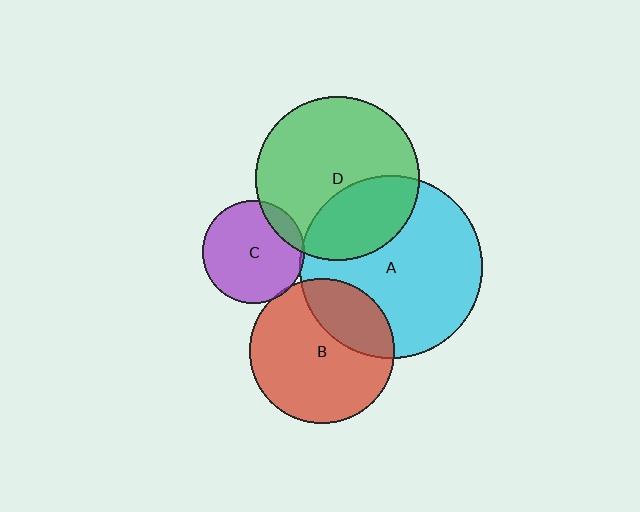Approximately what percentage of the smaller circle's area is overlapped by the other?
Approximately 5%.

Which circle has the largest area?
Circle A (cyan).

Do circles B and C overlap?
Yes.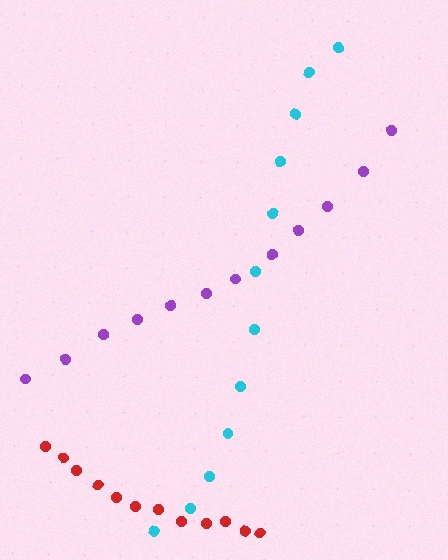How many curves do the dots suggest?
There are 3 distinct paths.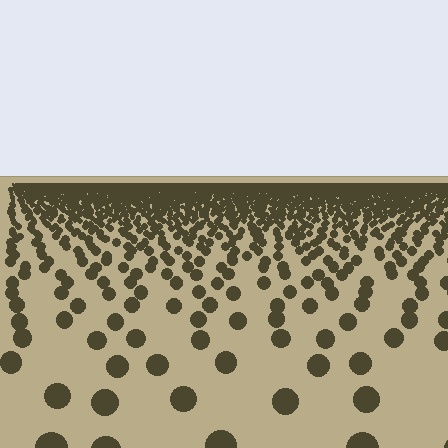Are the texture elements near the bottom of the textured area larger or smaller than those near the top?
Larger. Near the bottom, elements are closer to the viewer and appear at a bigger on-screen size.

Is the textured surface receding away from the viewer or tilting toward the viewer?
The surface is receding away from the viewer. Texture elements get smaller and denser toward the top.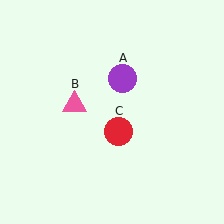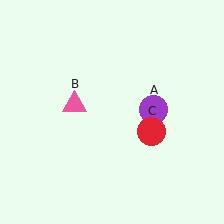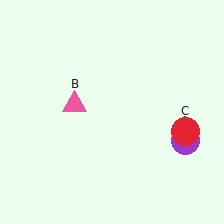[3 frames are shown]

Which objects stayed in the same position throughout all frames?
Pink triangle (object B) remained stationary.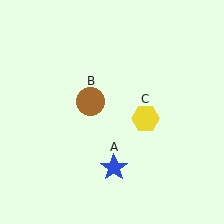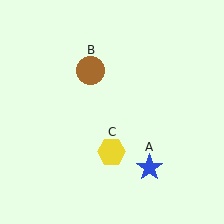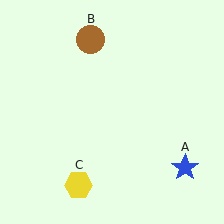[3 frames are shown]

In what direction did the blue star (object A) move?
The blue star (object A) moved right.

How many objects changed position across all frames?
3 objects changed position: blue star (object A), brown circle (object B), yellow hexagon (object C).